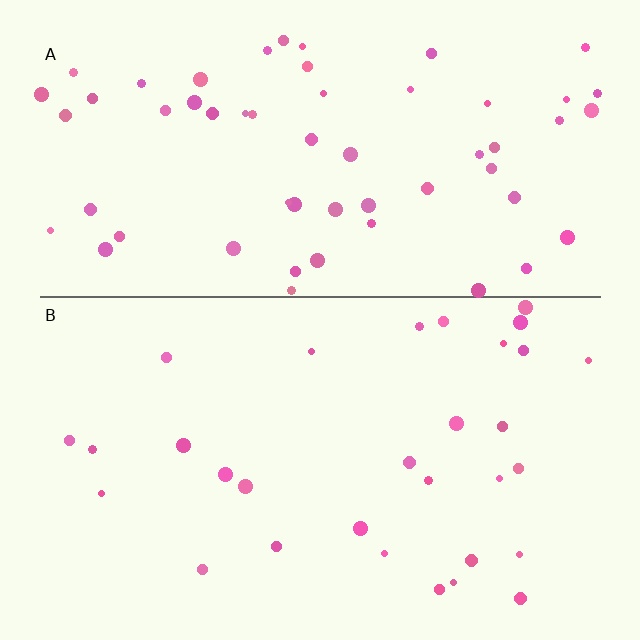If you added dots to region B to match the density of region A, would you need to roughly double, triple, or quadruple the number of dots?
Approximately double.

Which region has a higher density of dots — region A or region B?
A (the top).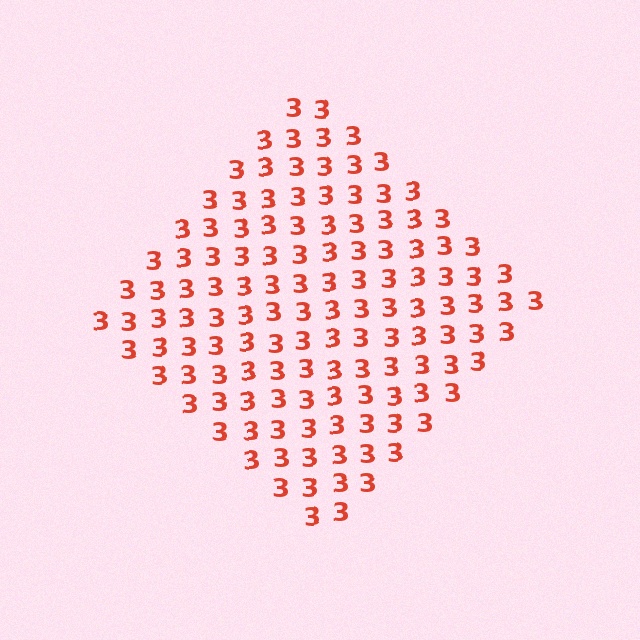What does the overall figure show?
The overall figure shows a diamond.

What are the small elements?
The small elements are digit 3's.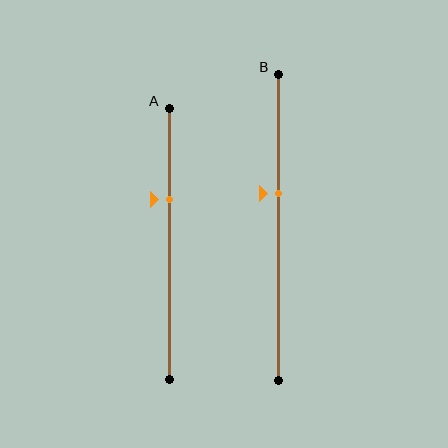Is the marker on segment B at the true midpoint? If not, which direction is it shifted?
No, the marker on segment B is shifted upward by about 11% of the segment length.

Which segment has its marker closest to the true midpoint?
Segment B has its marker closest to the true midpoint.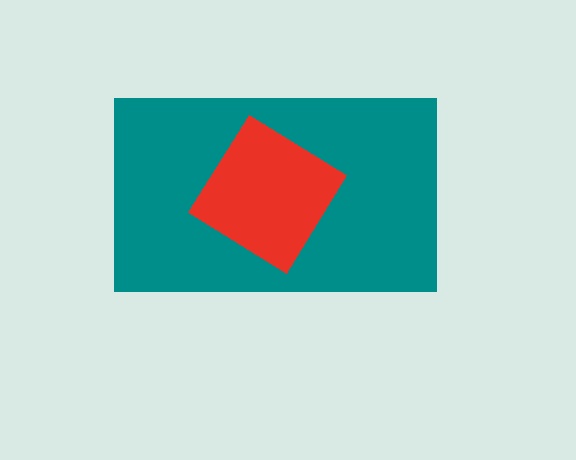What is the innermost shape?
The red diamond.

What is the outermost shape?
The teal rectangle.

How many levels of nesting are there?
2.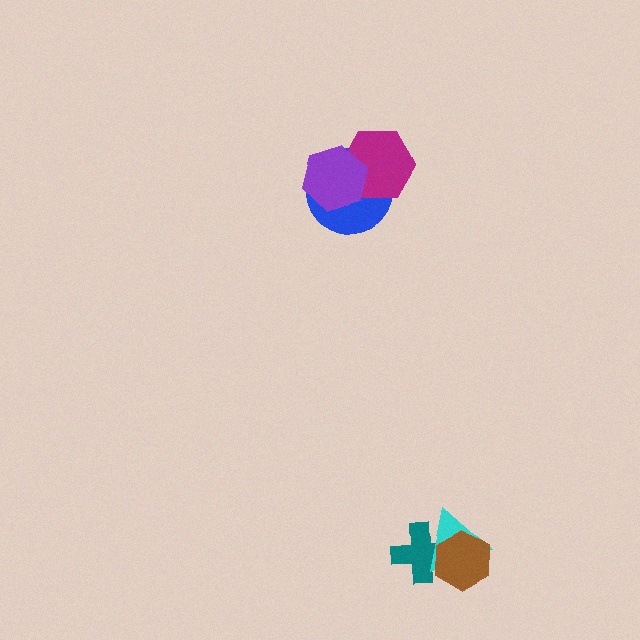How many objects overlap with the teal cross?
2 objects overlap with the teal cross.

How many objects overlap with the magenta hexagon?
2 objects overlap with the magenta hexagon.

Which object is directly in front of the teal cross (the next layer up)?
The cyan triangle is directly in front of the teal cross.